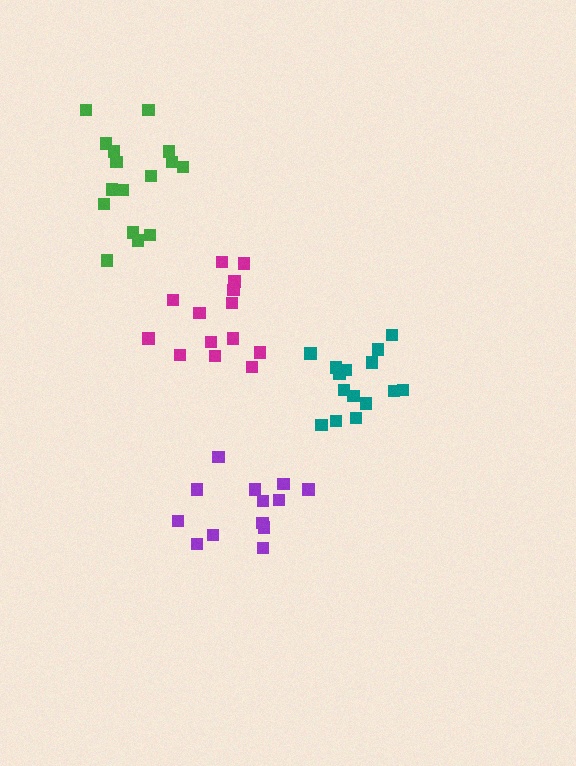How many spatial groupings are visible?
There are 4 spatial groupings.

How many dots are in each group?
Group 1: 13 dots, Group 2: 16 dots, Group 3: 14 dots, Group 4: 15 dots (58 total).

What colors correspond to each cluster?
The clusters are colored: purple, green, magenta, teal.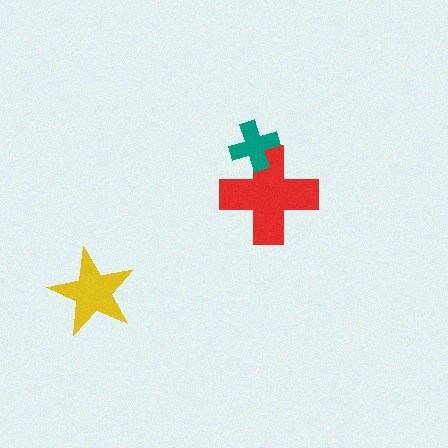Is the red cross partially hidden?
Yes, it is partially covered by another shape.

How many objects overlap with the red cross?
1 object overlaps with the red cross.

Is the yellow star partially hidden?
No, no other shape covers it.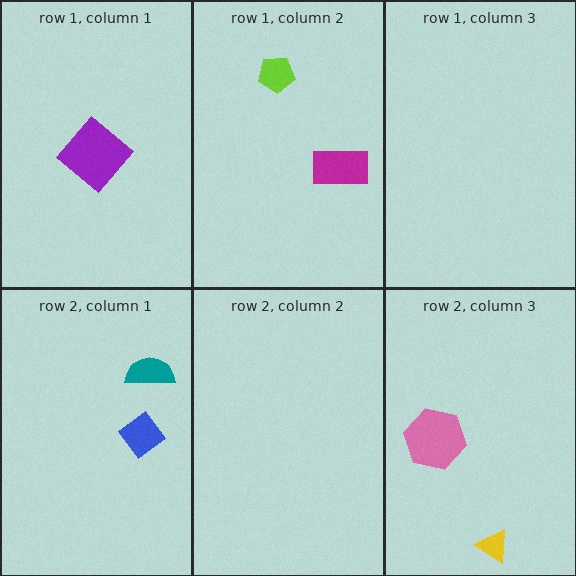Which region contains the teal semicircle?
The row 2, column 1 region.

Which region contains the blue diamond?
The row 2, column 1 region.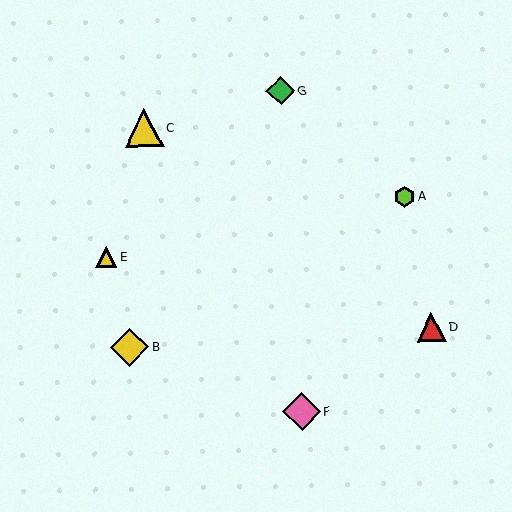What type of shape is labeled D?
Shape D is a red triangle.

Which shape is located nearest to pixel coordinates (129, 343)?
The yellow diamond (labeled B) at (130, 347) is nearest to that location.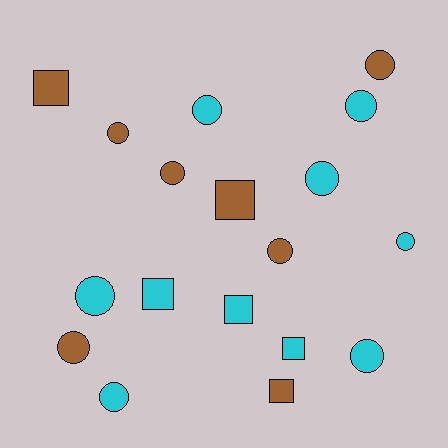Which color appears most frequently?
Cyan, with 10 objects.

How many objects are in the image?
There are 18 objects.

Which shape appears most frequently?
Circle, with 12 objects.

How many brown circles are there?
There are 5 brown circles.